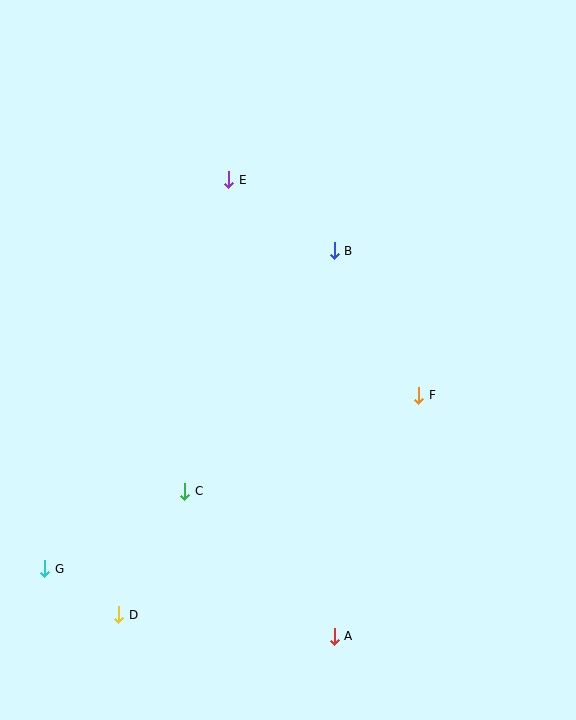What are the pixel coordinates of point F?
Point F is at (419, 395).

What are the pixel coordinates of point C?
Point C is at (185, 491).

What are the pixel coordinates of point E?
Point E is at (229, 180).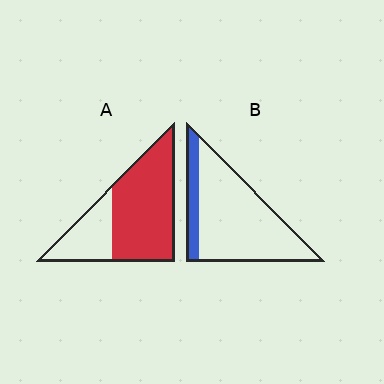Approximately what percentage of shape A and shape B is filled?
A is approximately 70% and B is approximately 20%.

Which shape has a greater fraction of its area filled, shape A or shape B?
Shape A.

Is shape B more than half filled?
No.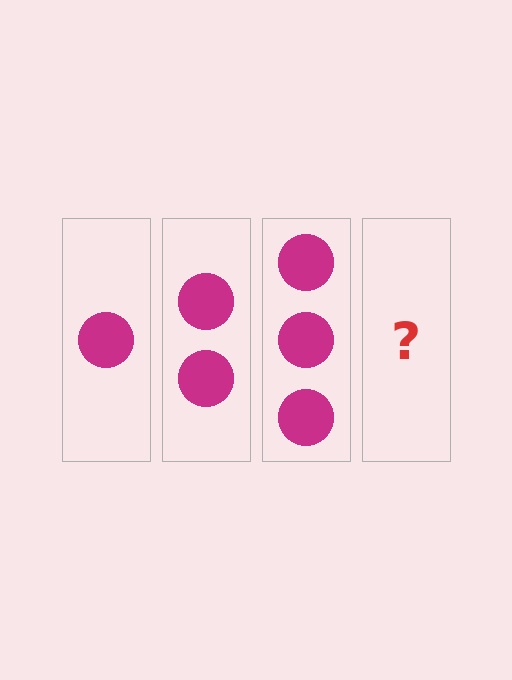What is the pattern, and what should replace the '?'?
The pattern is that each step adds one more circle. The '?' should be 4 circles.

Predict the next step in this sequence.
The next step is 4 circles.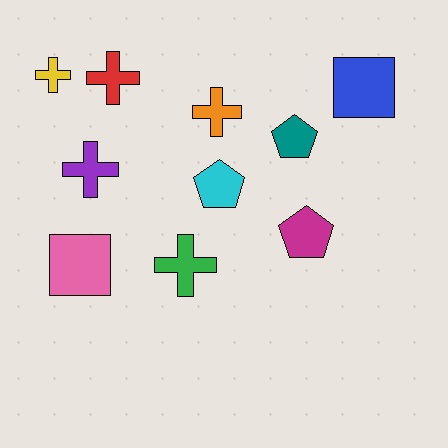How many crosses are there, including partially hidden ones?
There are 5 crosses.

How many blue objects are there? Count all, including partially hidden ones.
There is 1 blue object.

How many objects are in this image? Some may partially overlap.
There are 10 objects.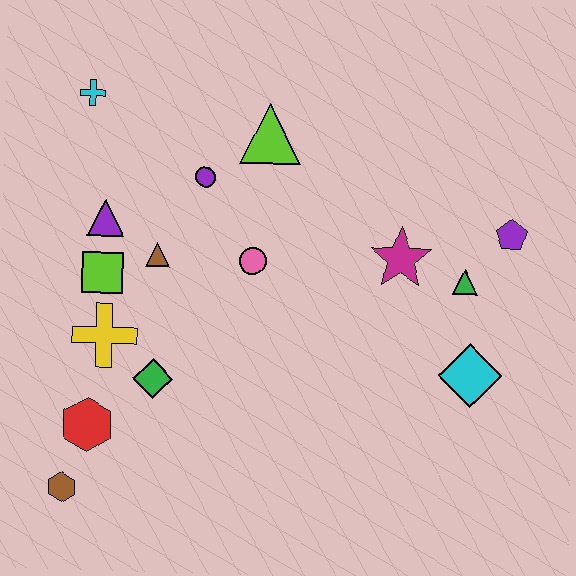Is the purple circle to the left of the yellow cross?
No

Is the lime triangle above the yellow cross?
Yes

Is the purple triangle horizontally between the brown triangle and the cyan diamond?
No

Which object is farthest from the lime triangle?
The brown hexagon is farthest from the lime triangle.